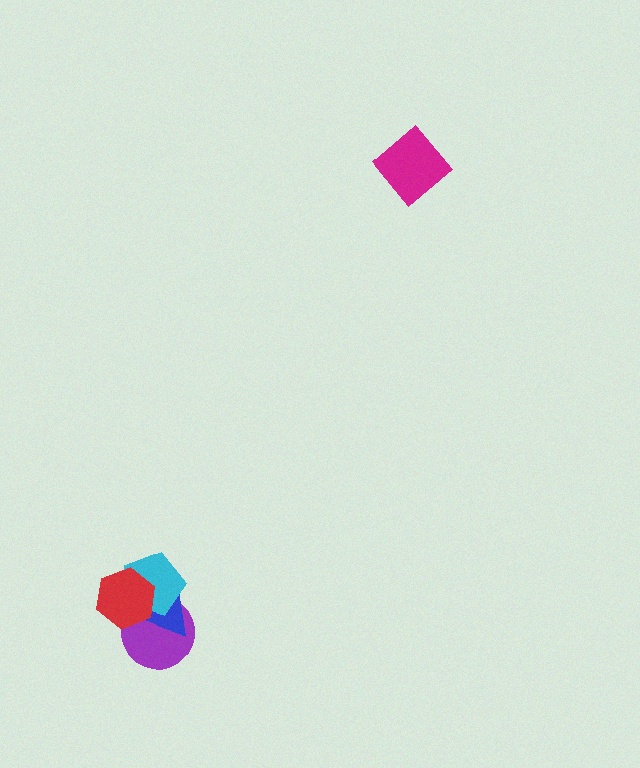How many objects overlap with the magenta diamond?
0 objects overlap with the magenta diamond.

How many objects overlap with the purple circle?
3 objects overlap with the purple circle.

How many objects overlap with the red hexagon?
3 objects overlap with the red hexagon.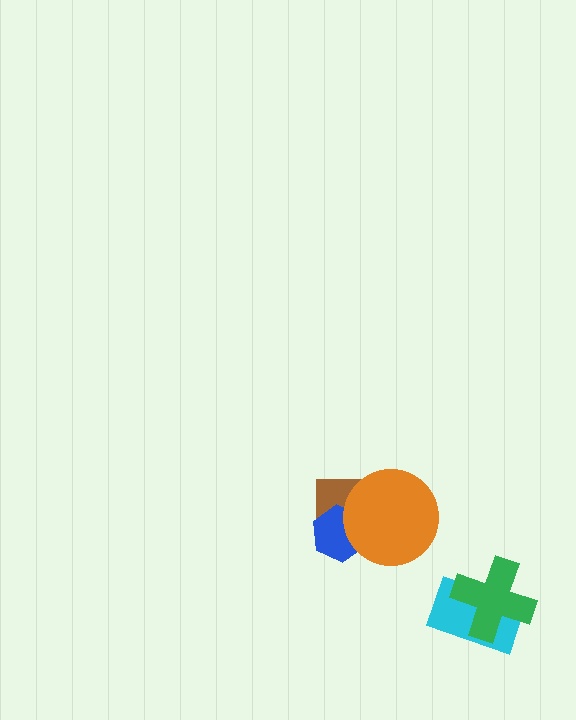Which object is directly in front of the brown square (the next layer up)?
The blue hexagon is directly in front of the brown square.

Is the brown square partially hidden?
Yes, it is partially covered by another shape.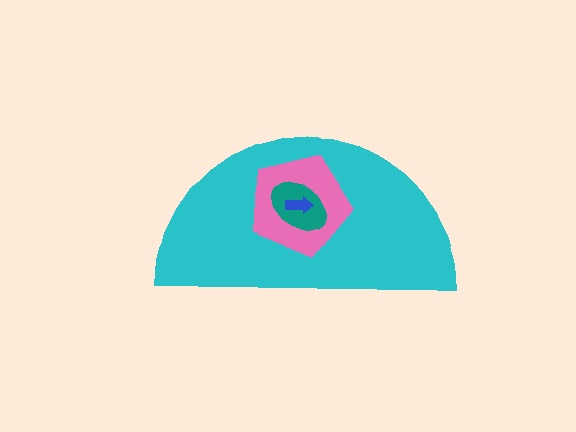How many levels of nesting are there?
4.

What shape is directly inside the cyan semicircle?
The pink pentagon.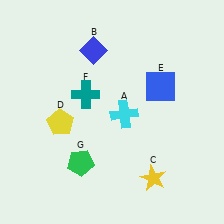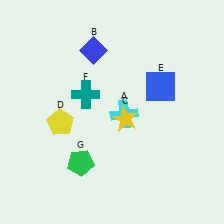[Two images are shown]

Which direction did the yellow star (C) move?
The yellow star (C) moved up.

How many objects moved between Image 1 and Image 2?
1 object moved between the two images.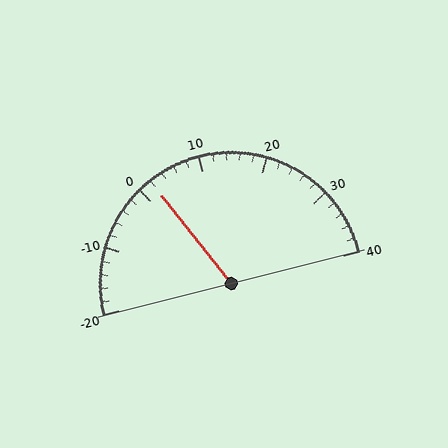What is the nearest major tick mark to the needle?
The nearest major tick mark is 0.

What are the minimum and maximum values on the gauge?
The gauge ranges from -20 to 40.